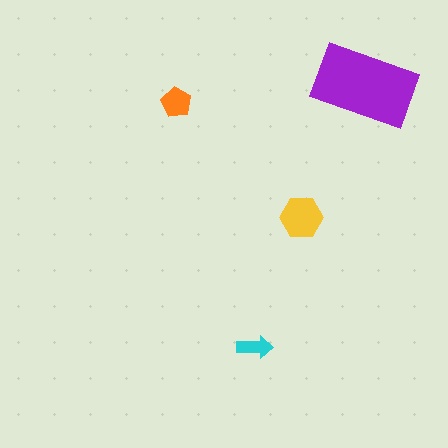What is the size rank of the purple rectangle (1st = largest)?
1st.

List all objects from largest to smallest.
The purple rectangle, the yellow hexagon, the orange pentagon, the cyan arrow.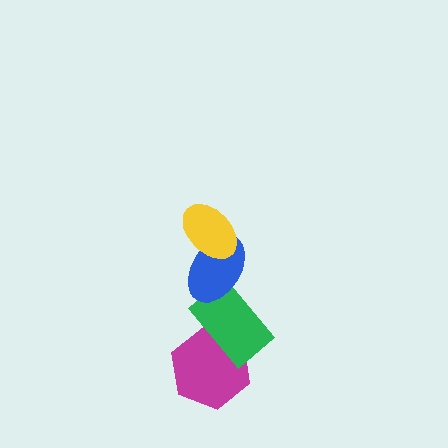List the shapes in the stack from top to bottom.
From top to bottom: the yellow ellipse, the blue ellipse, the green rectangle, the magenta hexagon.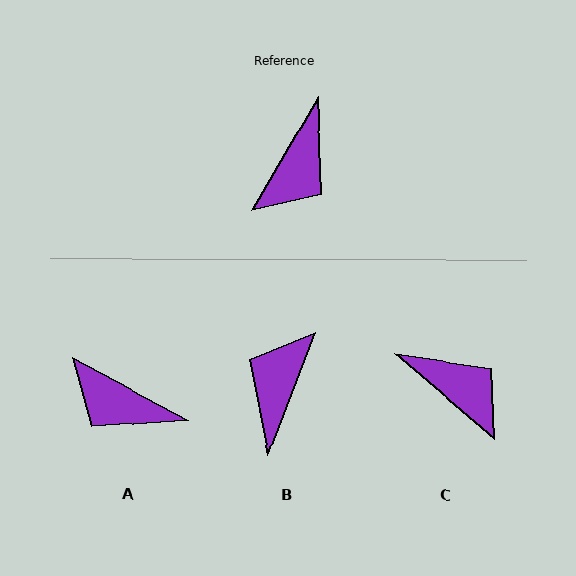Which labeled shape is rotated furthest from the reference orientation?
B, about 171 degrees away.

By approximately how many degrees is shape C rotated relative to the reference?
Approximately 79 degrees counter-clockwise.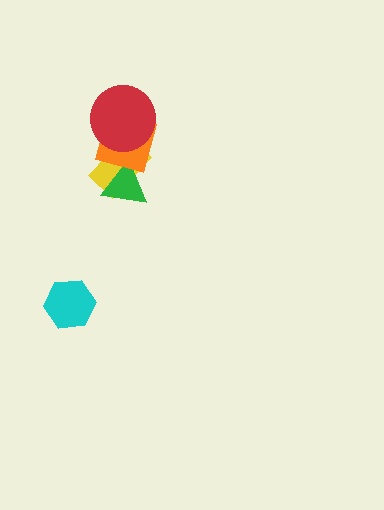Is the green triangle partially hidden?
Yes, it is partially covered by another shape.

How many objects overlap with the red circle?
2 objects overlap with the red circle.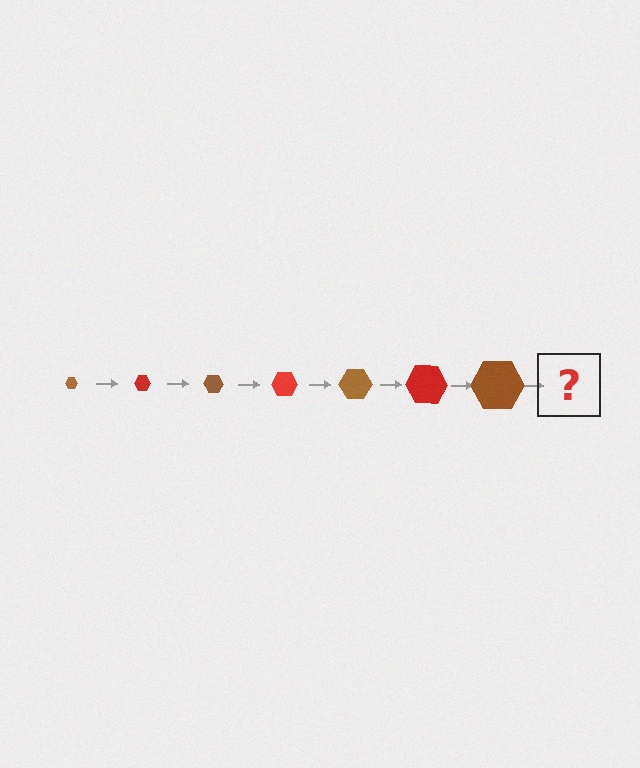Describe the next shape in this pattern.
It should be a red hexagon, larger than the previous one.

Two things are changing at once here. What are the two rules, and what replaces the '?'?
The two rules are that the hexagon grows larger each step and the color cycles through brown and red. The '?' should be a red hexagon, larger than the previous one.